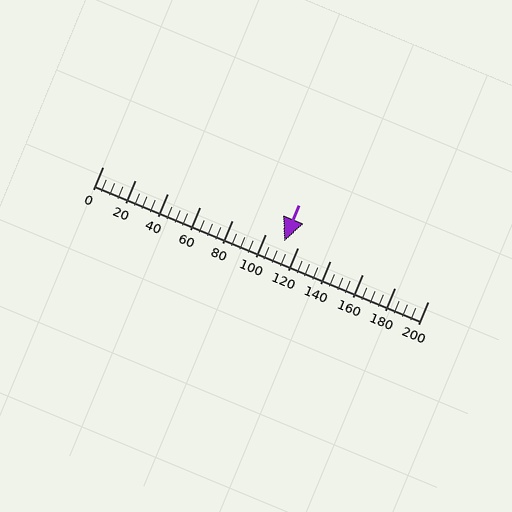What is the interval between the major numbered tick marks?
The major tick marks are spaced 20 units apart.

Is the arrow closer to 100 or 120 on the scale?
The arrow is closer to 120.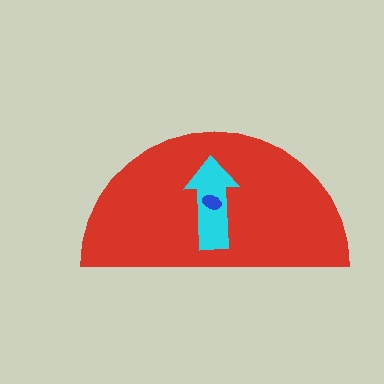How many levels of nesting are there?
3.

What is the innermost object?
The blue ellipse.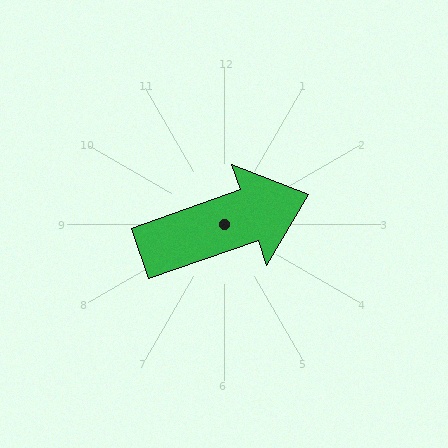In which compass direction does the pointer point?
East.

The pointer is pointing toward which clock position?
Roughly 2 o'clock.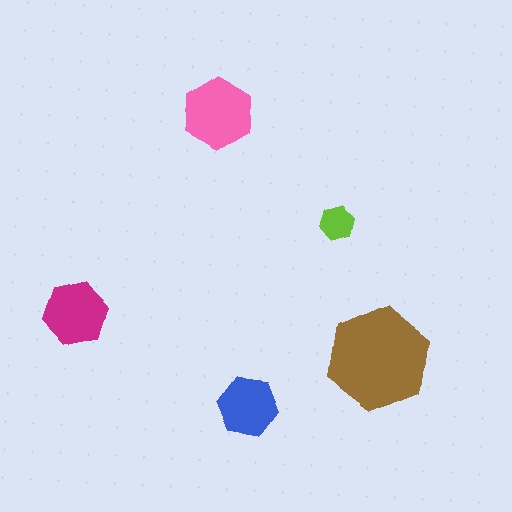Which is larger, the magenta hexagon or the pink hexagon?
The pink one.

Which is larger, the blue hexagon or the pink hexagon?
The pink one.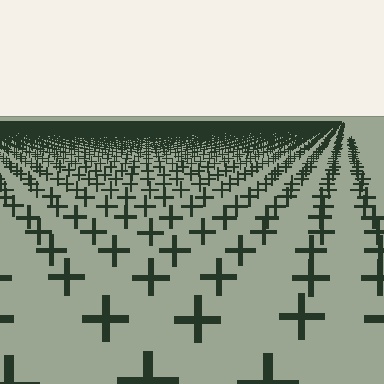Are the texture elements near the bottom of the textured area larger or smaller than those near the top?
Larger. Near the bottom, elements are closer to the viewer and appear at a bigger on-screen size.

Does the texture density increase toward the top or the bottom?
Density increases toward the top.